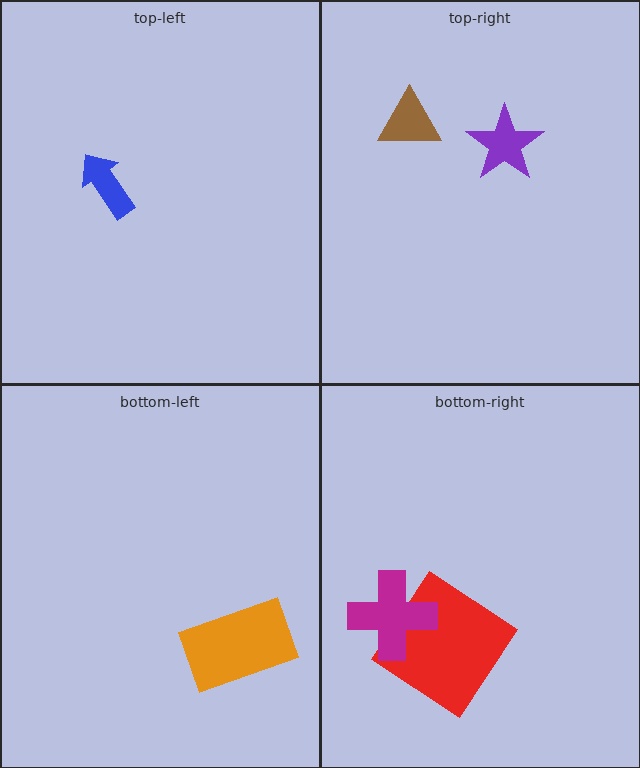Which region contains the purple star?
The top-right region.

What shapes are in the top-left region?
The blue arrow.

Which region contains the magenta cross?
The bottom-right region.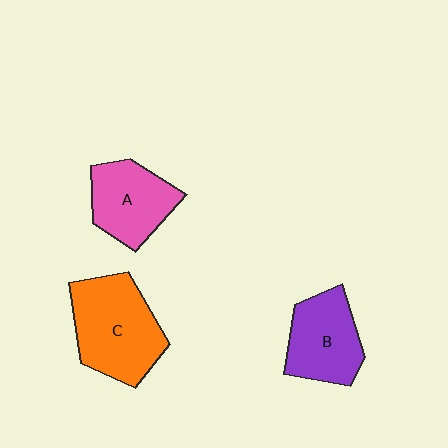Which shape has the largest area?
Shape C (orange).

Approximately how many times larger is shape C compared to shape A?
Approximately 1.4 times.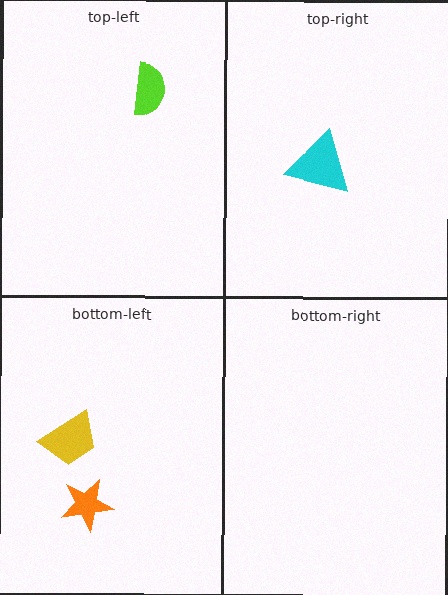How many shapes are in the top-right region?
1.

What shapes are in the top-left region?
The lime semicircle.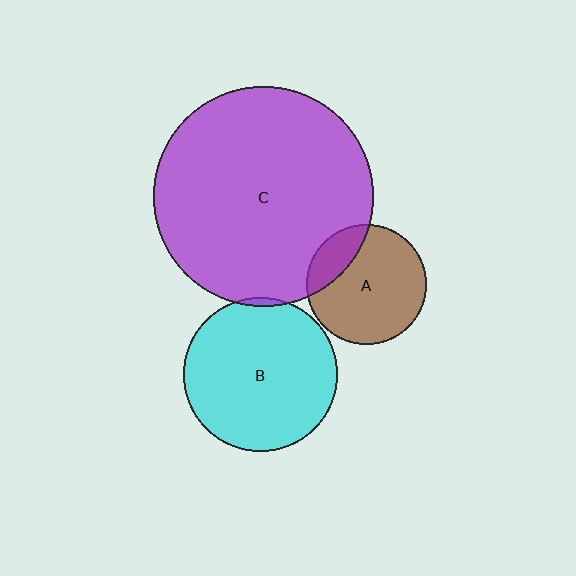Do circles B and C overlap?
Yes.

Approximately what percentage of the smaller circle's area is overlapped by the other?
Approximately 5%.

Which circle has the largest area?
Circle C (purple).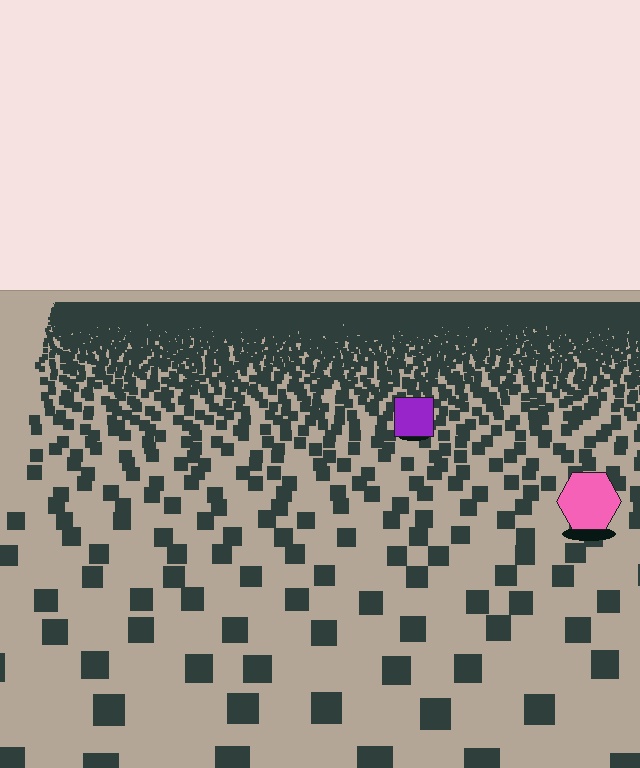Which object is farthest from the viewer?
The purple square is farthest from the viewer. It appears smaller and the ground texture around it is denser.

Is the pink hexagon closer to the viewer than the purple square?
Yes. The pink hexagon is closer — you can tell from the texture gradient: the ground texture is coarser near it.